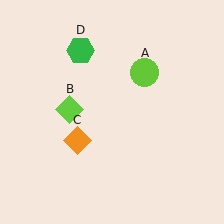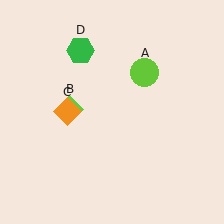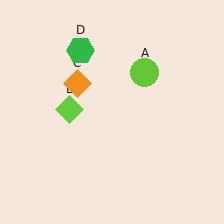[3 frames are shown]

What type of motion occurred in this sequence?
The orange diamond (object C) rotated clockwise around the center of the scene.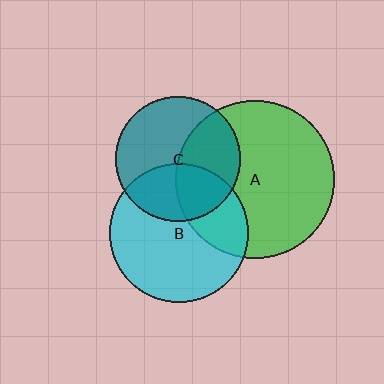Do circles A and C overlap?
Yes.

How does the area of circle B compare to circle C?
Approximately 1.2 times.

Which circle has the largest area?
Circle A (green).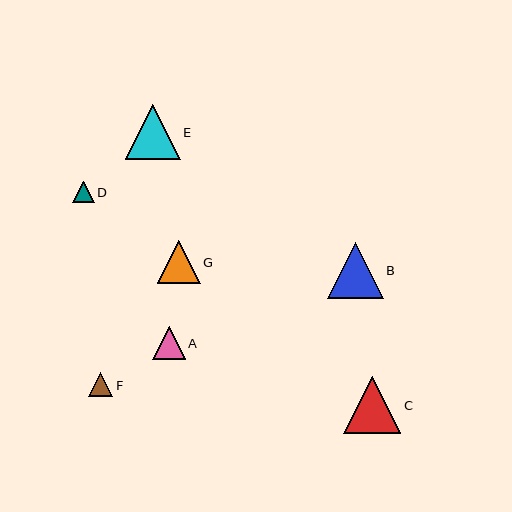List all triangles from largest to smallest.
From largest to smallest: C, B, E, G, A, F, D.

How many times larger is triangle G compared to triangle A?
Triangle G is approximately 1.3 times the size of triangle A.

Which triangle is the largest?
Triangle C is the largest with a size of approximately 57 pixels.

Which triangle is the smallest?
Triangle D is the smallest with a size of approximately 21 pixels.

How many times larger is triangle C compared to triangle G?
Triangle C is approximately 1.3 times the size of triangle G.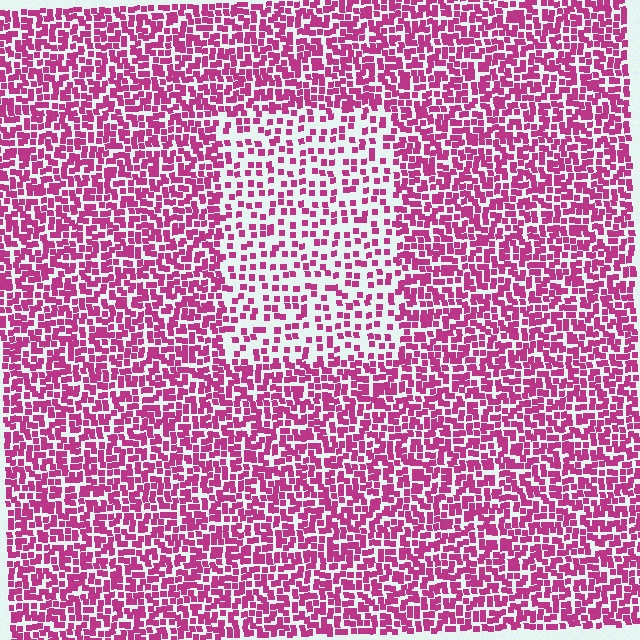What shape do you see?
I see a rectangle.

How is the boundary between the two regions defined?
The boundary is defined by a change in element density (approximately 2.1x ratio). All elements are the same color, size, and shape.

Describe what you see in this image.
The image contains small magenta elements arranged at two different densities. A rectangle-shaped region is visible where the elements are less densely packed than the surrounding area.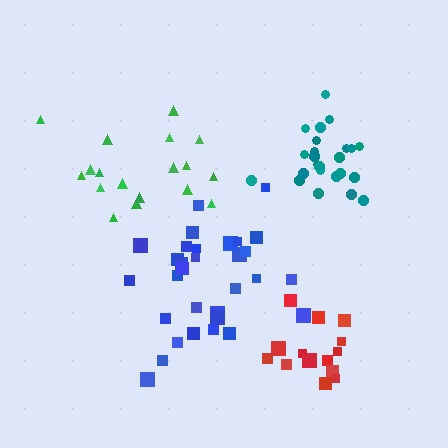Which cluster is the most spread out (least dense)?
Green.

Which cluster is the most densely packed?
Teal.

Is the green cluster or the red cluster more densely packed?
Red.